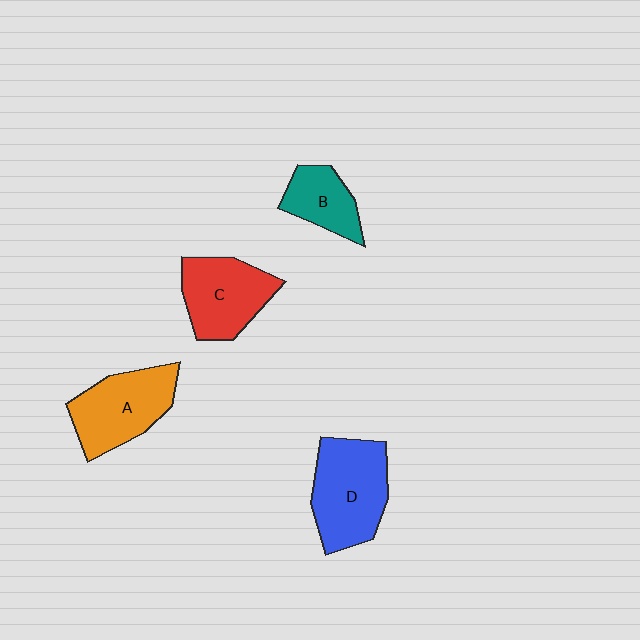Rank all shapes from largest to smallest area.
From largest to smallest: D (blue), A (orange), C (red), B (teal).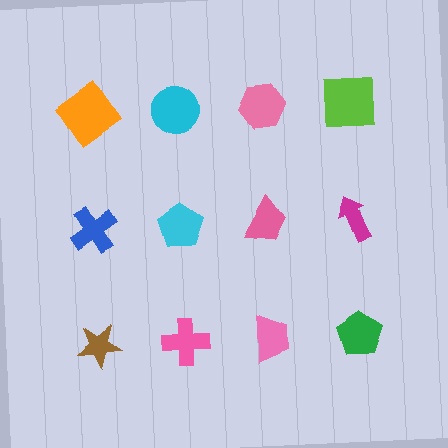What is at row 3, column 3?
A pink trapezoid.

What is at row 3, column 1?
A brown star.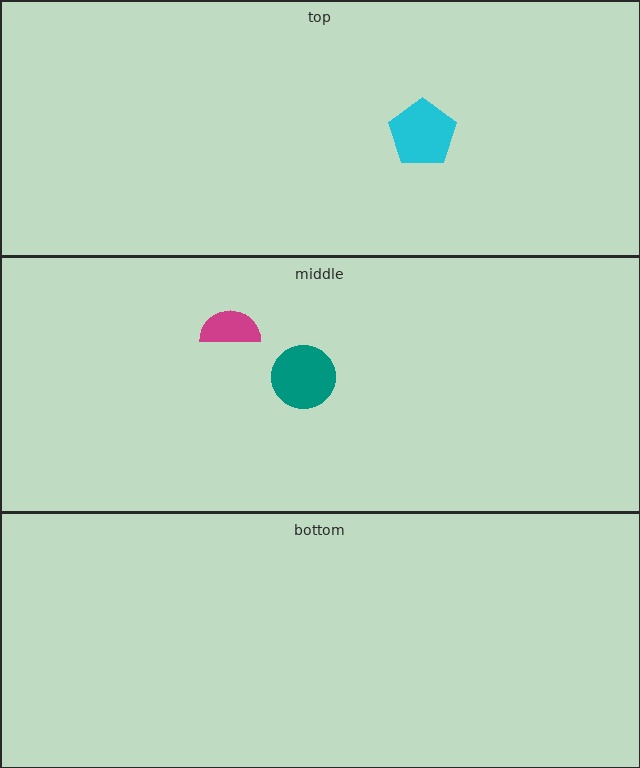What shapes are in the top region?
The cyan pentagon.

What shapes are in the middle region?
The magenta semicircle, the teal circle.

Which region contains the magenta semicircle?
The middle region.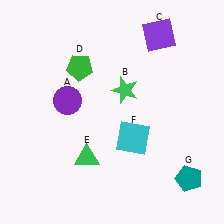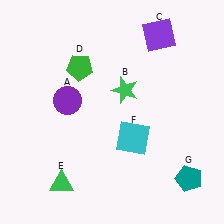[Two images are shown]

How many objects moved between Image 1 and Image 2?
1 object moved between the two images.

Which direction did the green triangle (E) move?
The green triangle (E) moved down.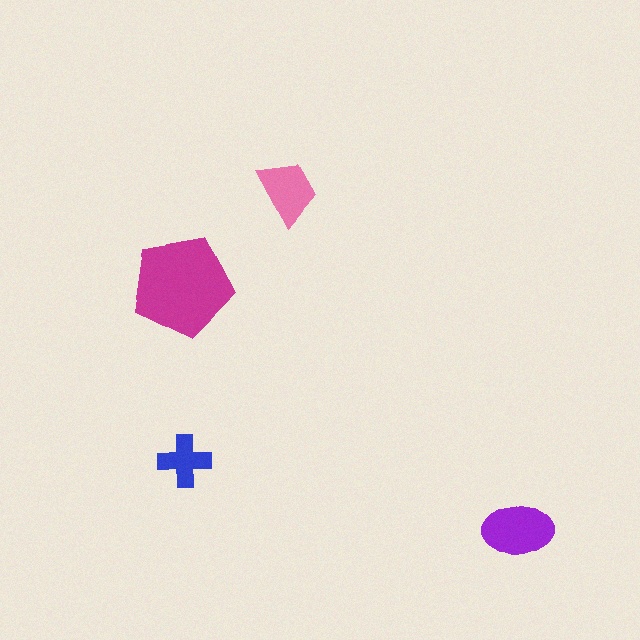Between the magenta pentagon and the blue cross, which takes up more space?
The magenta pentagon.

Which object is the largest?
The magenta pentagon.